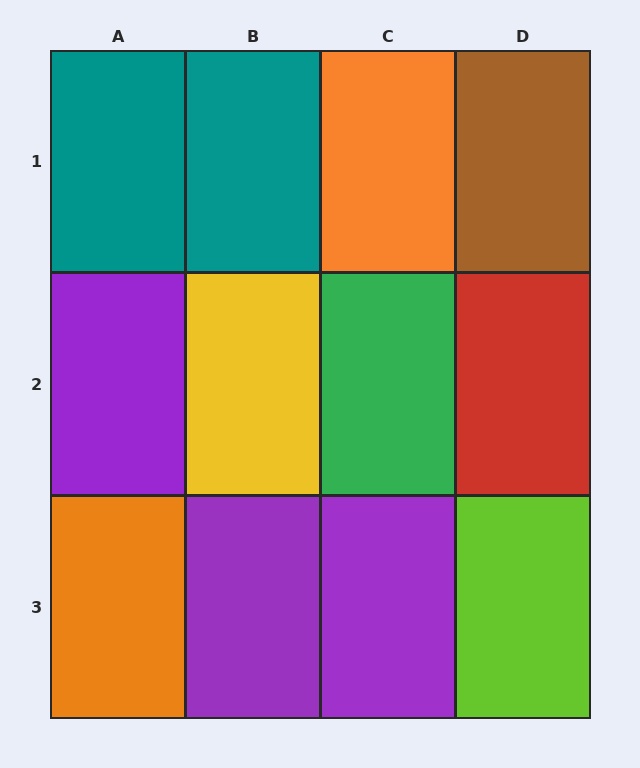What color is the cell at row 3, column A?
Orange.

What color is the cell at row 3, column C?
Purple.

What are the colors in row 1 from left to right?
Teal, teal, orange, brown.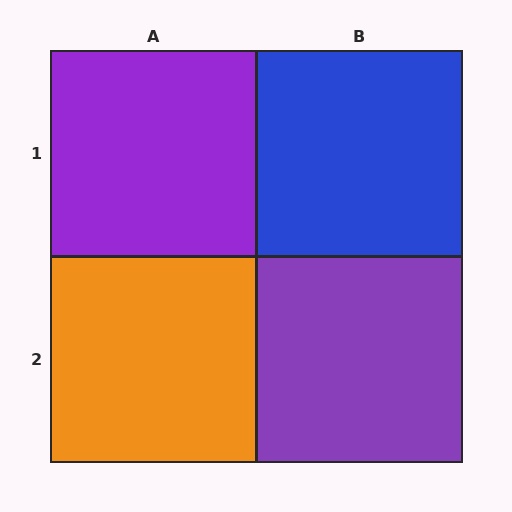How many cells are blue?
1 cell is blue.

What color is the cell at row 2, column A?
Orange.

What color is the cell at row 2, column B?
Purple.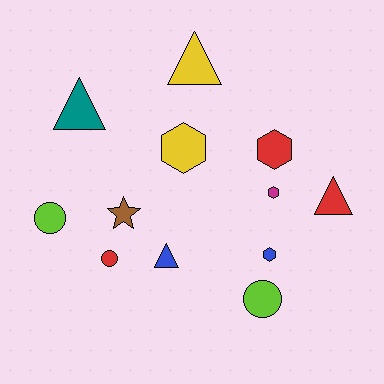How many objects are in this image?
There are 12 objects.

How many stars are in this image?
There is 1 star.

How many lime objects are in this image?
There are 2 lime objects.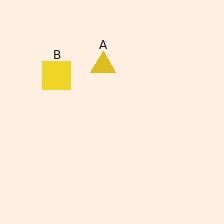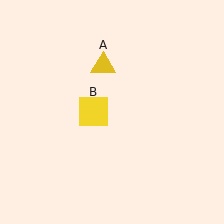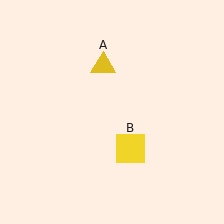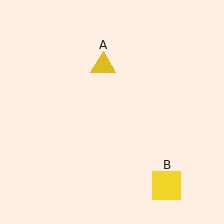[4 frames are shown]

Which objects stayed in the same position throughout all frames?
Yellow triangle (object A) remained stationary.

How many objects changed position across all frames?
1 object changed position: yellow square (object B).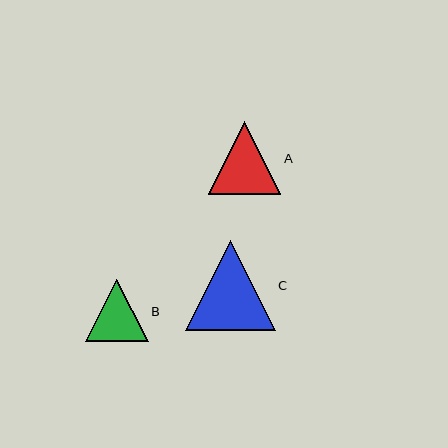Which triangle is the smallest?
Triangle B is the smallest with a size of approximately 62 pixels.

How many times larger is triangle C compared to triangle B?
Triangle C is approximately 1.4 times the size of triangle B.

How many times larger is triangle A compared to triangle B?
Triangle A is approximately 1.2 times the size of triangle B.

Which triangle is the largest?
Triangle C is the largest with a size of approximately 90 pixels.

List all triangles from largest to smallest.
From largest to smallest: C, A, B.